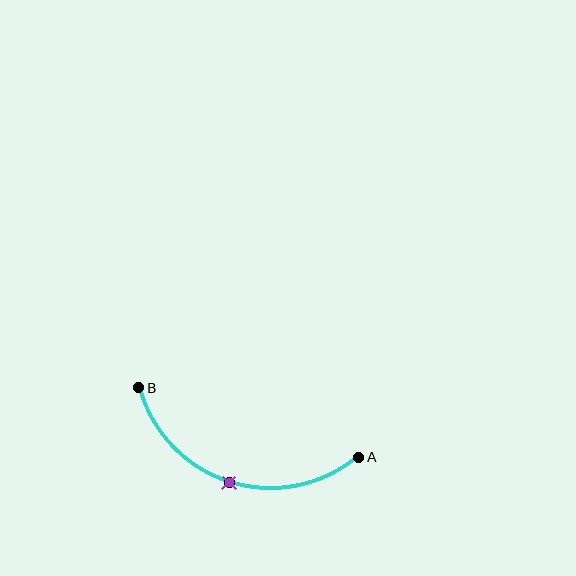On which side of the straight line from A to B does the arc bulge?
The arc bulges below the straight line connecting A and B.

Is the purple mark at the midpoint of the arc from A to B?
Yes. The purple mark lies on the arc at equal arc-length from both A and B — it is the arc midpoint.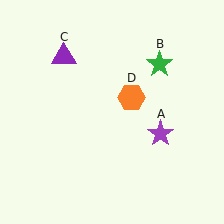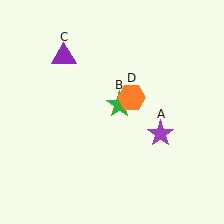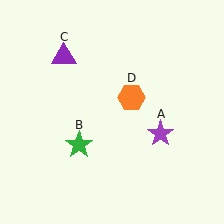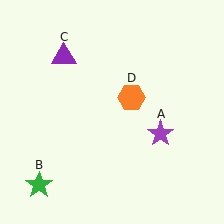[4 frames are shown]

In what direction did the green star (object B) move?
The green star (object B) moved down and to the left.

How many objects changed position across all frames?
1 object changed position: green star (object B).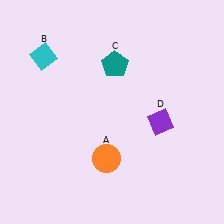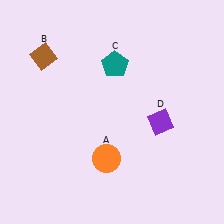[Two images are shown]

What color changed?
The diamond (B) changed from cyan in Image 1 to brown in Image 2.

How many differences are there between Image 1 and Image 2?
There is 1 difference between the two images.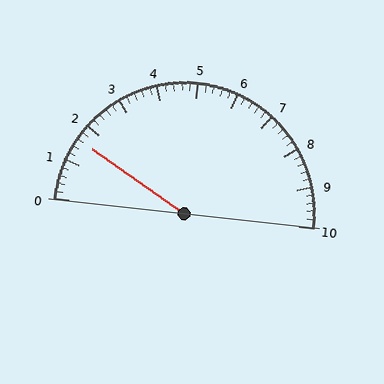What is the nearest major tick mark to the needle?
The nearest major tick mark is 2.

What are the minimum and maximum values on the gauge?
The gauge ranges from 0 to 10.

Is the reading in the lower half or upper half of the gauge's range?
The reading is in the lower half of the range (0 to 10).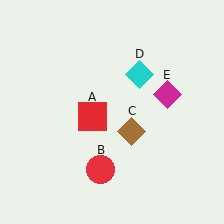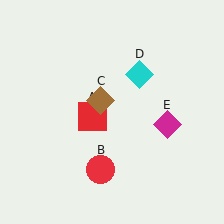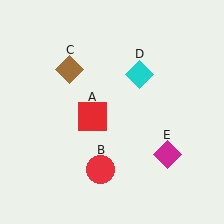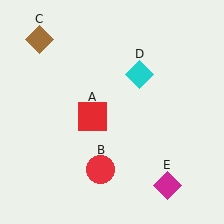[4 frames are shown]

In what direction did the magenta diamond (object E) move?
The magenta diamond (object E) moved down.